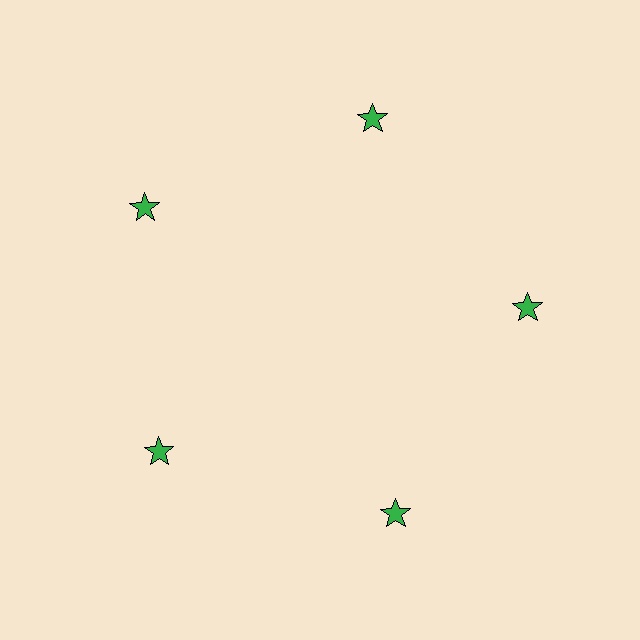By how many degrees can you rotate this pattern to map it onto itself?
The pattern maps onto itself every 72 degrees of rotation.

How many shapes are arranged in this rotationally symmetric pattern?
There are 5 shapes, arranged in 5 groups of 1.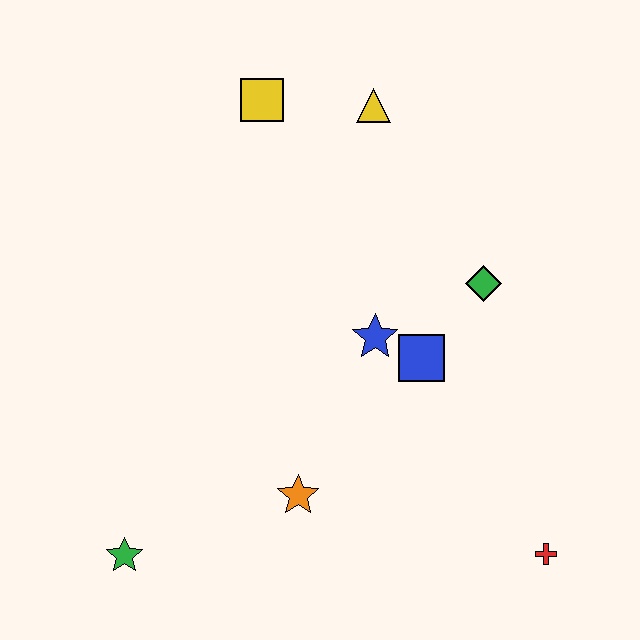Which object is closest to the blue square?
The blue star is closest to the blue square.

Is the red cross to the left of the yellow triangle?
No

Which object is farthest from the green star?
The yellow triangle is farthest from the green star.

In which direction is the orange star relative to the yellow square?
The orange star is below the yellow square.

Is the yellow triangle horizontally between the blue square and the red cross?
No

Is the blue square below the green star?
No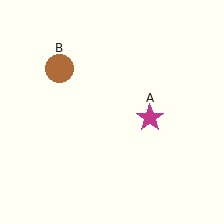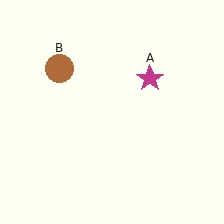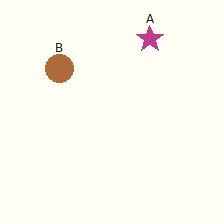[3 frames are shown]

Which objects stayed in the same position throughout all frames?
Brown circle (object B) remained stationary.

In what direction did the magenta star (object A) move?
The magenta star (object A) moved up.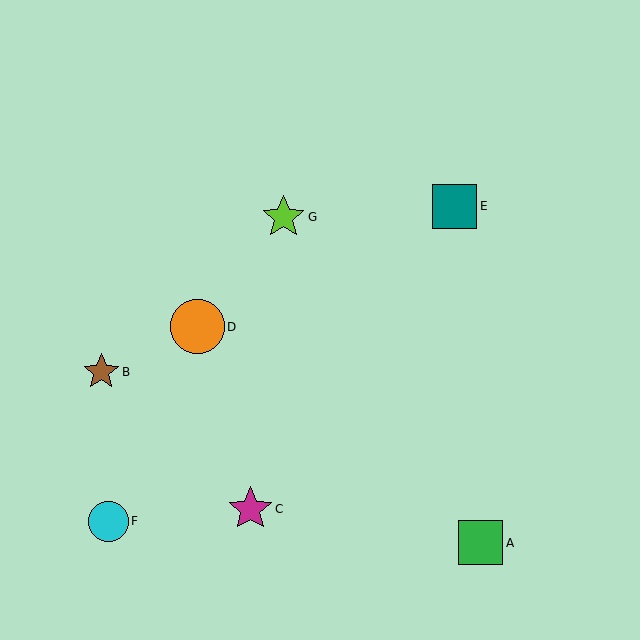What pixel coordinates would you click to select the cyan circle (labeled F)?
Click at (108, 521) to select the cyan circle F.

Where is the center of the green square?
The center of the green square is at (481, 543).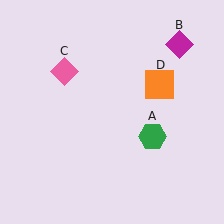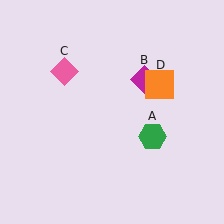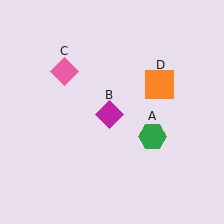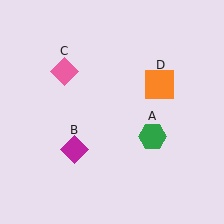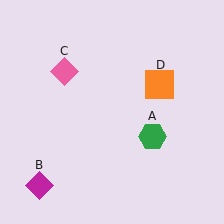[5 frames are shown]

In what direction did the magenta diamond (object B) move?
The magenta diamond (object B) moved down and to the left.